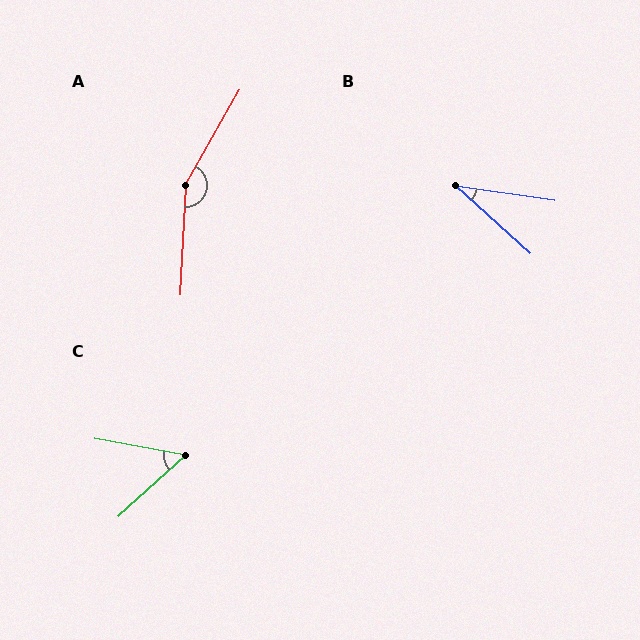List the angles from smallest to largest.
B (34°), C (53°), A (153°).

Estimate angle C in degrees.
Approximately 53 degrees.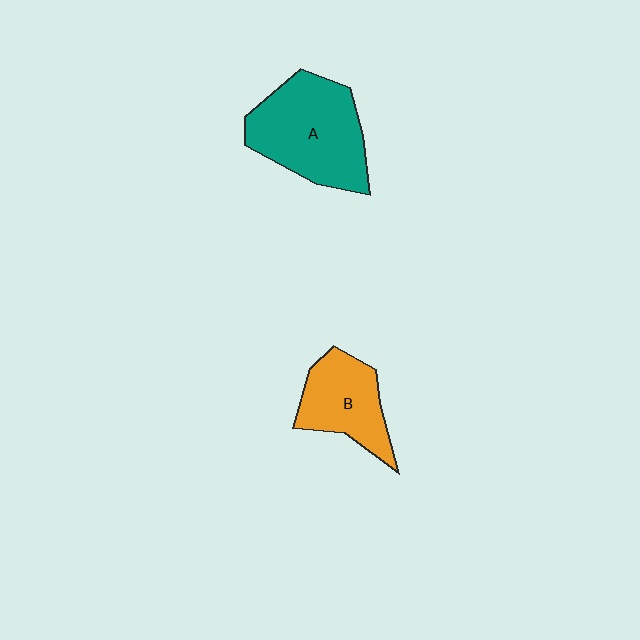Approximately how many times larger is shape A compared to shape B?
Approximately 1.5 times.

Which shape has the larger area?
Shape A (teal).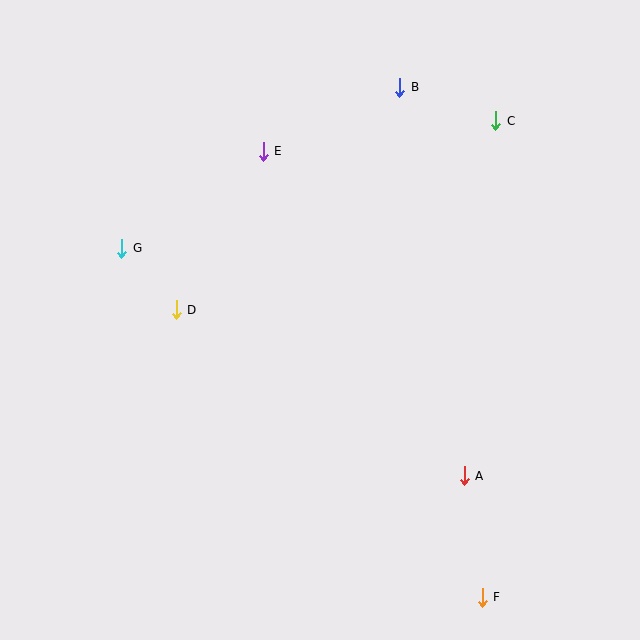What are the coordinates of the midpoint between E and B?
The midpoint between E and B is at (331, 119).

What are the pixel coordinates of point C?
Point C is at (496, 121).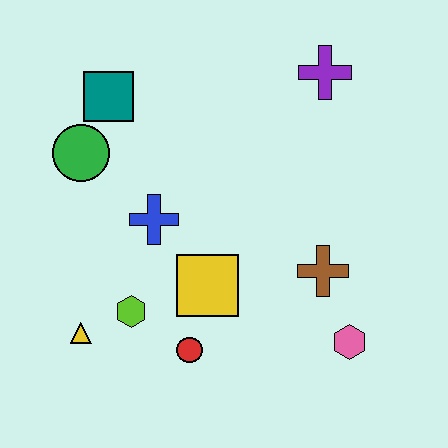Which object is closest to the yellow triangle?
The lime hexagon is closest to the yellow triangle.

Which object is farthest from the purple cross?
The yellow triangle is farthest from the purple cross.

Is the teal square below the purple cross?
Yes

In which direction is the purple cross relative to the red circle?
The purple cross is above the red circle.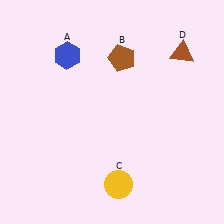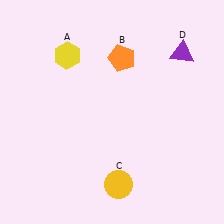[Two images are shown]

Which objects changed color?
A changed from blue to yellow. B changed from brown to orange. D changed from brown to purple.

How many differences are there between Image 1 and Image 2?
There are 3 differences between the two images.